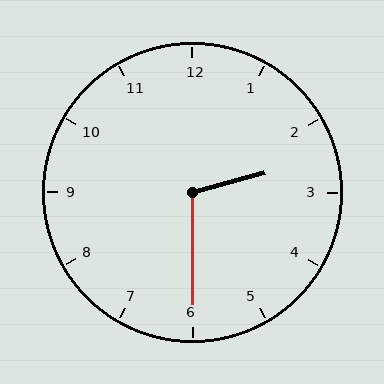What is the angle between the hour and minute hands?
Approximately 105 degrees.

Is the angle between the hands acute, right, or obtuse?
It is obtuse.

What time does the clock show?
2:30.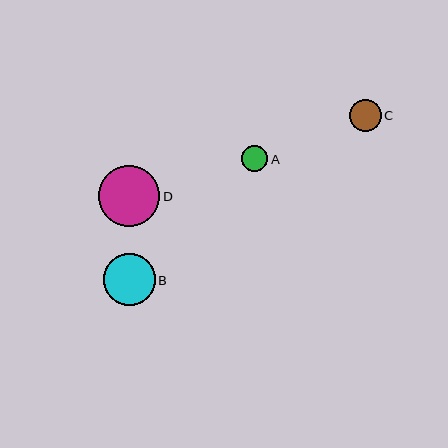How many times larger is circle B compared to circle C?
Circle B is approximately 1.6 times the size of circle C.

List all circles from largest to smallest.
From largest to smallest: D, B, C, A.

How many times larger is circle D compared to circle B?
Circle D is approximately 1.2 times the size of circle B.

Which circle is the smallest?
Circle A is the smallest with a size of approximately 26 pixels.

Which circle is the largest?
Circle D is the largest with a size of approximately 61 pixels.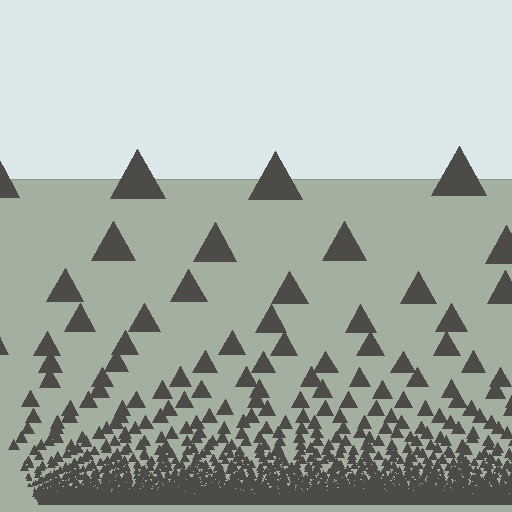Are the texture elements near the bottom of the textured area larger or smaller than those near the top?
Smaller. The gradient is inverted — elements near the bottom are smaller and denser.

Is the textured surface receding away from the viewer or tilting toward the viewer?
The surface appears to tilt toward the viewer. Texture elements get larger and sparser toward the top.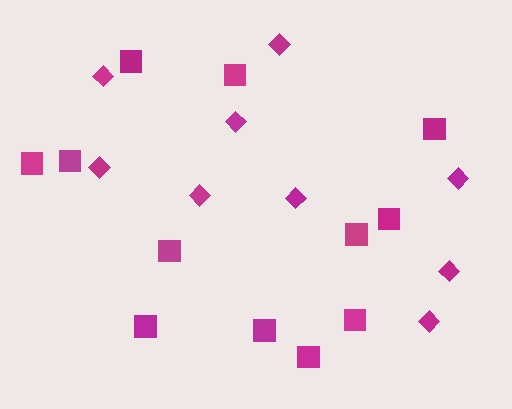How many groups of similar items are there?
There are 2 groups: one group of squares (12) and one group of diamonds (9).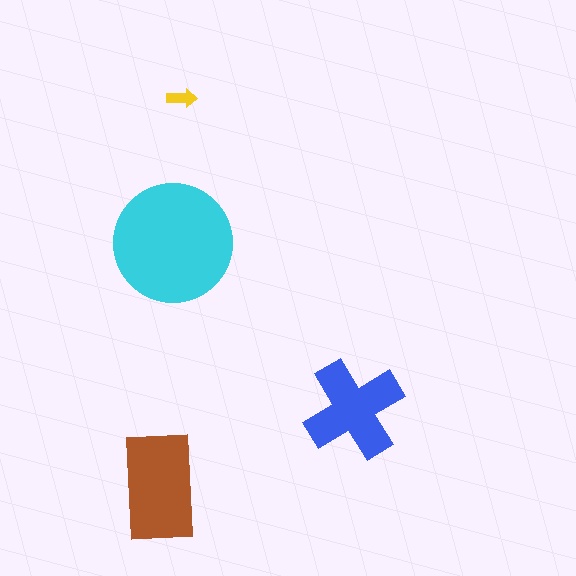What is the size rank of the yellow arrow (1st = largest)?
4th.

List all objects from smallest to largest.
The yellow arrow, the blue cross, the brown rectangle, the cyan circle.